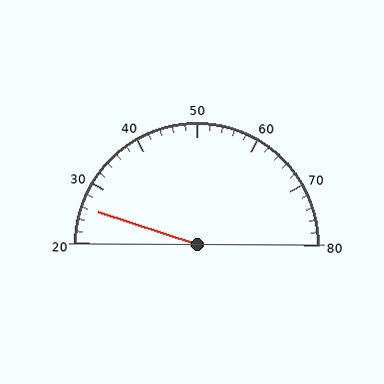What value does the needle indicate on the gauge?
The needle indicates approximately 26.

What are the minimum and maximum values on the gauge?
The gauge ranges from 20 to 80.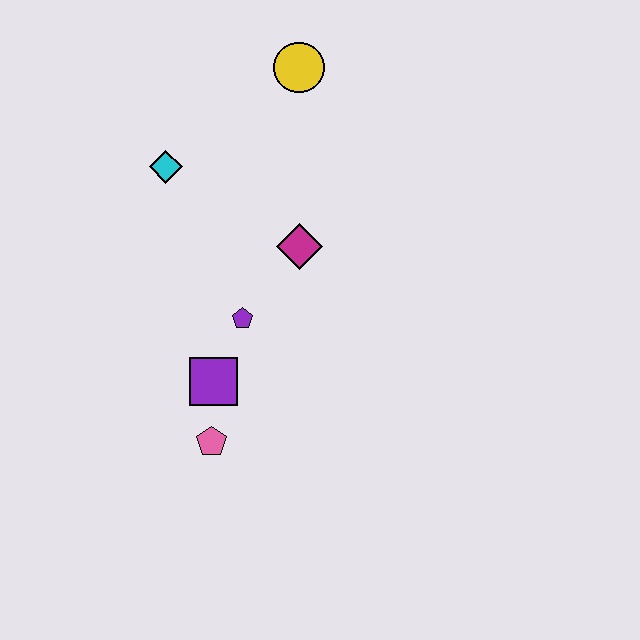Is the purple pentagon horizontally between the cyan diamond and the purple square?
No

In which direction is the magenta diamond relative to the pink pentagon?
The magenta diamond is above the pink pentagon.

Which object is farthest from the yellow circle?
The pink pentagon is farthest from the yellow circle.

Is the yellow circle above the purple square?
Yes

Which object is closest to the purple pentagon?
The purple square is closest to the purple pentagon.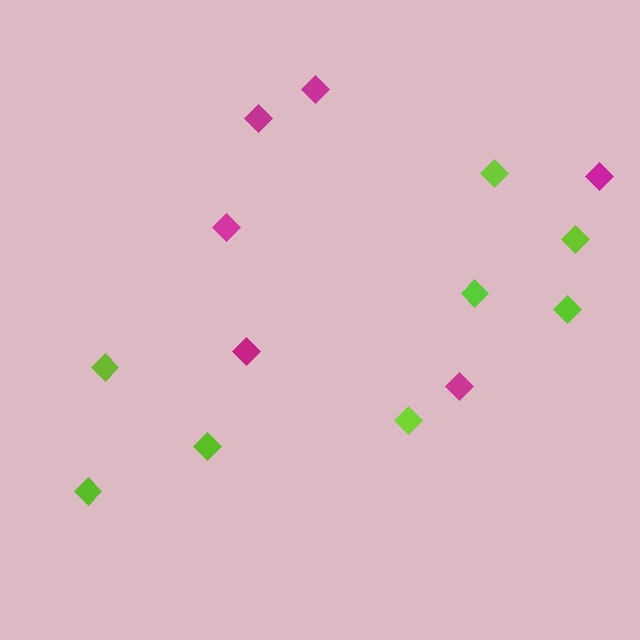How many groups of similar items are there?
There are 2 groups: one group of lime diamonds (8) and one group of magenta diamonds (6).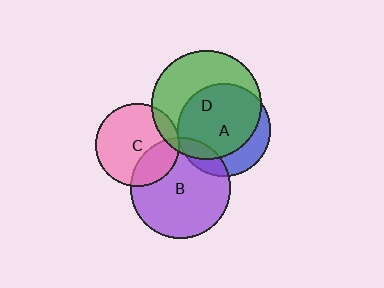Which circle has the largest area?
Circle D (green).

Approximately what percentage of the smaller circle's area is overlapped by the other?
Approximately 10%.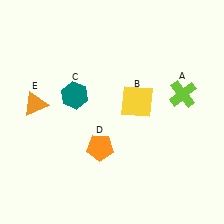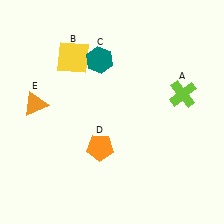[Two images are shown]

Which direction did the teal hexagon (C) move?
The teal hexagon (C) moved up.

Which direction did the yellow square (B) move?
The yellow square (B) moved left.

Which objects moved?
The objects that moved are: the yellow square (B), the teal hexagon (C).